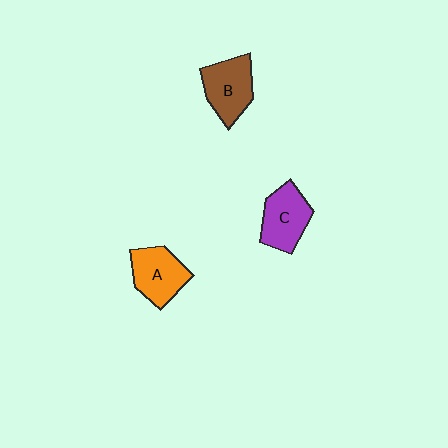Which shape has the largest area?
Shape B (brown).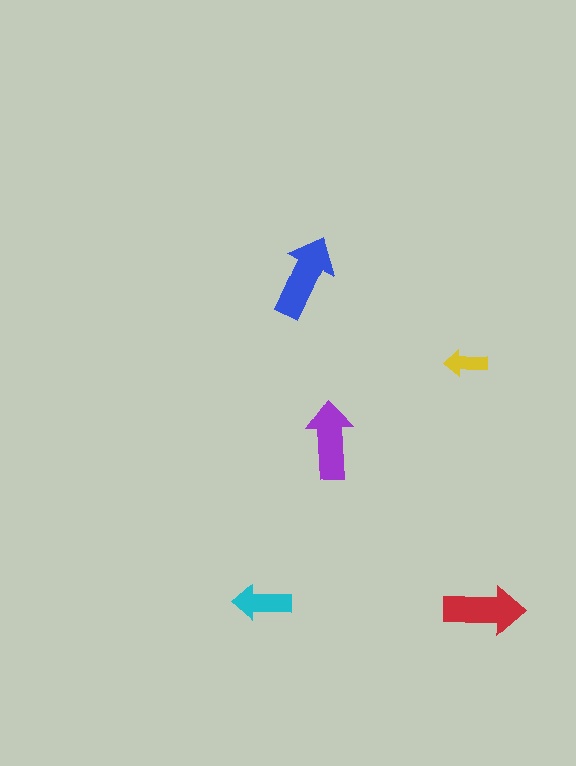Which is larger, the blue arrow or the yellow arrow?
The blue one.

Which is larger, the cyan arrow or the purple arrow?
The purple one.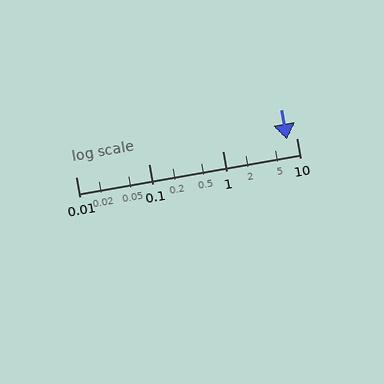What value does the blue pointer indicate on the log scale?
The pointer indicates approximately 7.5.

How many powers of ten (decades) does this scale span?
The scale spans 3 decades, from 0.01 to 10.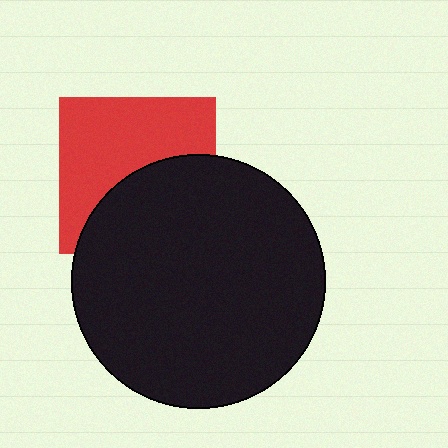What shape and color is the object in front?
The object in front is a black circle.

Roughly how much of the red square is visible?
About half of it is visible (roughly 55%).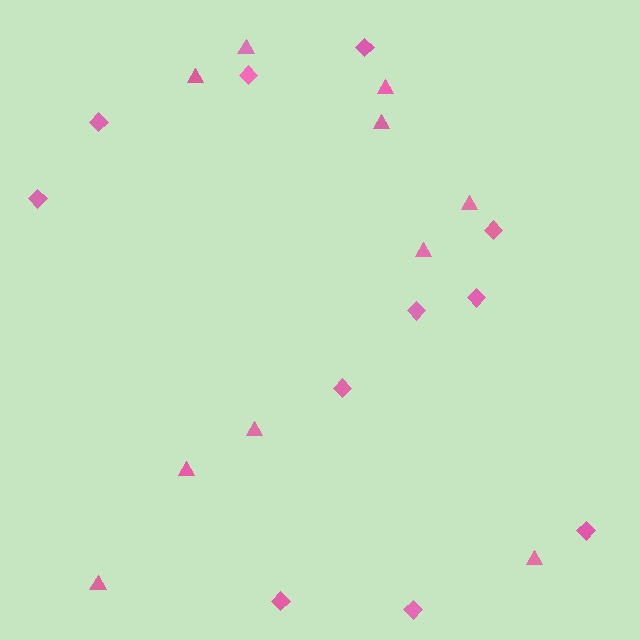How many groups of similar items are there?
There are 2 groups: one group of triangles (10) and one group of diamonds (11).